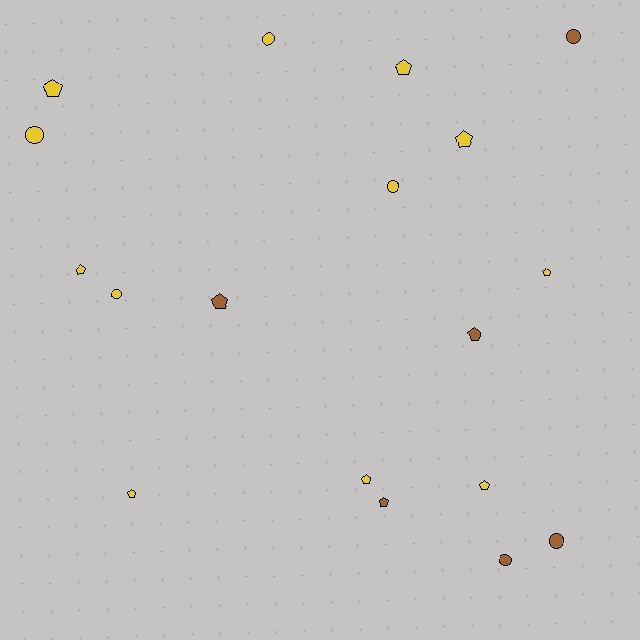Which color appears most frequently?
Yellow, with 12 objects.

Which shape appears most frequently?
Pentagon, with 11 objects.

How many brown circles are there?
There are 3 brown circles.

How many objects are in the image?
There are 18 objects.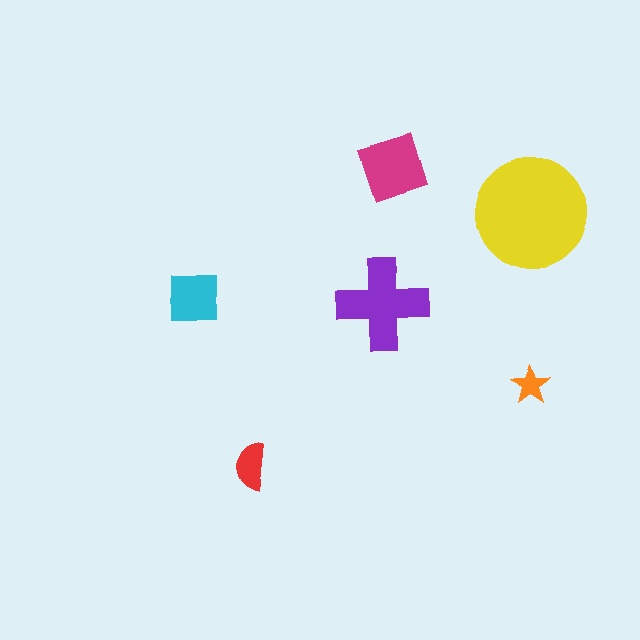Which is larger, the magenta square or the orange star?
The magenta square.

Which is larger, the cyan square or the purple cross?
The purple cross.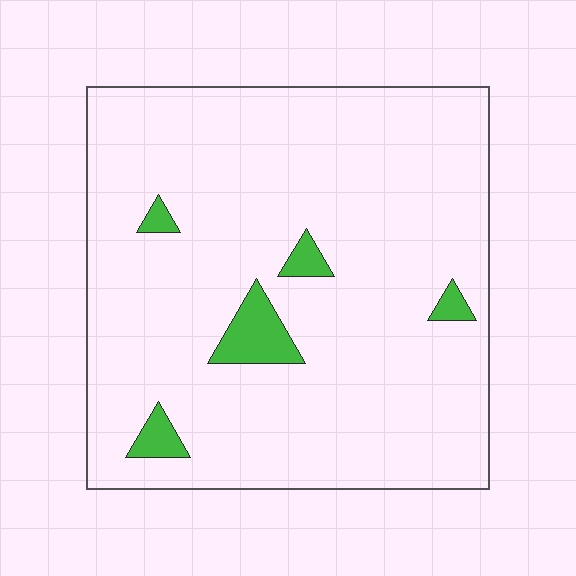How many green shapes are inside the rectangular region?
5.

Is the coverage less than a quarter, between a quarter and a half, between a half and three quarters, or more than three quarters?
Less than a quarter.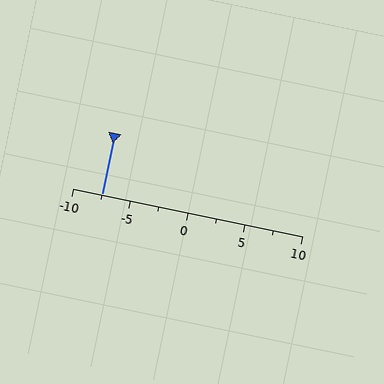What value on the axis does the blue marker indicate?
The marker indicates approximately -7.5.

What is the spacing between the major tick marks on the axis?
The major ticks are spaced 5 apart.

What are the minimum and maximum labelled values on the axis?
The axis runs from -10 to 10.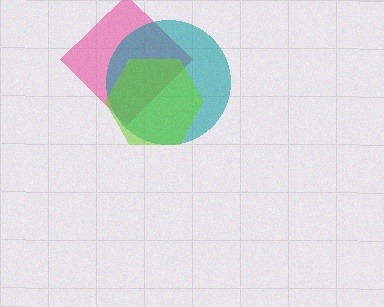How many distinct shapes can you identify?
There are 3 distinct shapes: a pink diamond, a teal circle, a lime hexagon.